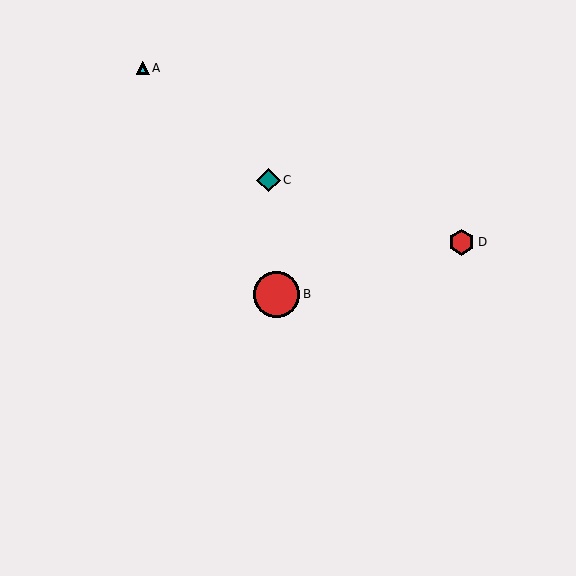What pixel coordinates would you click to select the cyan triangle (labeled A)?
Click at (143, 68) to select the cyan triangle A.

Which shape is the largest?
The red circle (labeled B) is the largest.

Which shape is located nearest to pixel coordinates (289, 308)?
The red circle (labeled B) at (277, 294) is nearest to that location.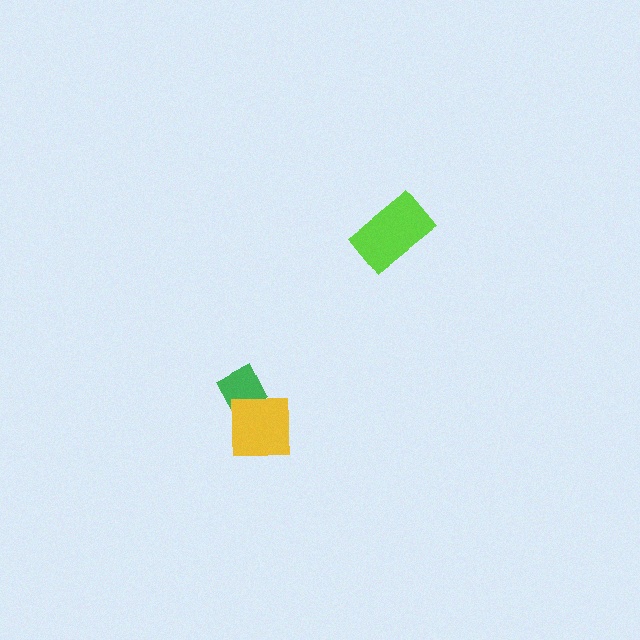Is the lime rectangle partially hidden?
No, no other shape covers it.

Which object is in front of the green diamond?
The yellow square is in front of the green diamond.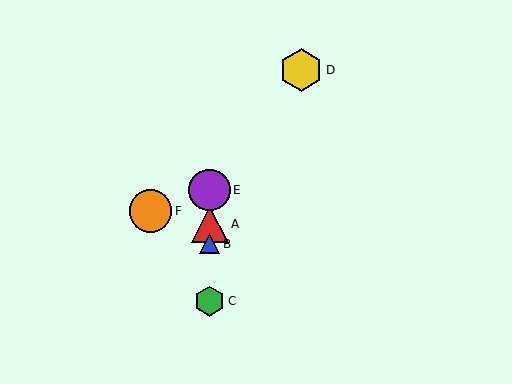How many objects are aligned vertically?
4 objects (A, B, C, E) are aligned vertically.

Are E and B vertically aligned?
Yes, both are at x≈210.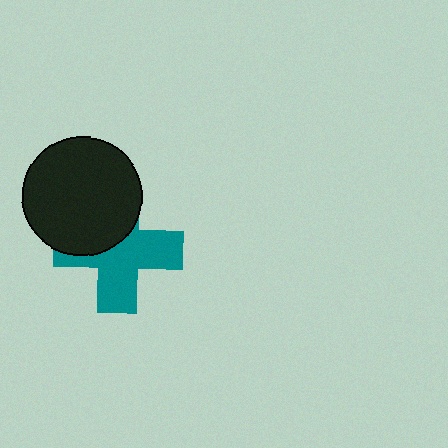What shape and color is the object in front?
The object in front is a black circle.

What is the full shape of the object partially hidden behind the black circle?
The partially hidden object is a teal cross.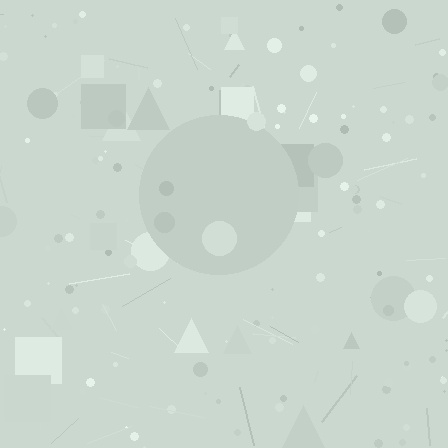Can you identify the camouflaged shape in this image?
The camouflaged shape is a circle.